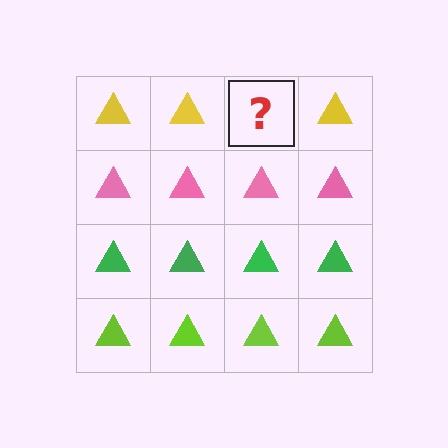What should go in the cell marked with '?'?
The missing cell should contain a yellow triangle.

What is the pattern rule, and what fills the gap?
The rule is that each row has a consistent color. The gap should be filled with a yellow triangle.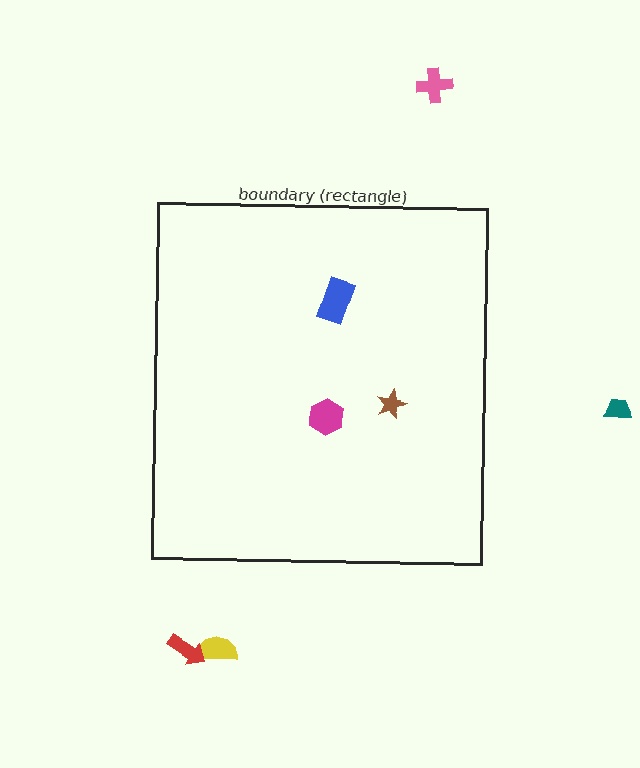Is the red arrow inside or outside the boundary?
Outside.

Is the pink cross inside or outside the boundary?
Outside.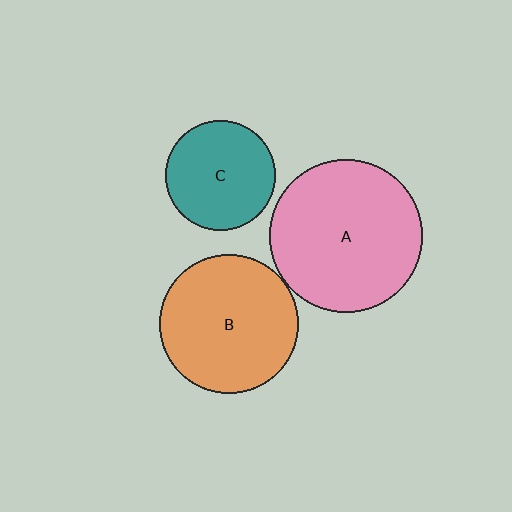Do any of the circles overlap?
No, none of the circles overlap.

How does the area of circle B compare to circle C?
Approximately 1.6 times.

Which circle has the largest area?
Circle A (pink).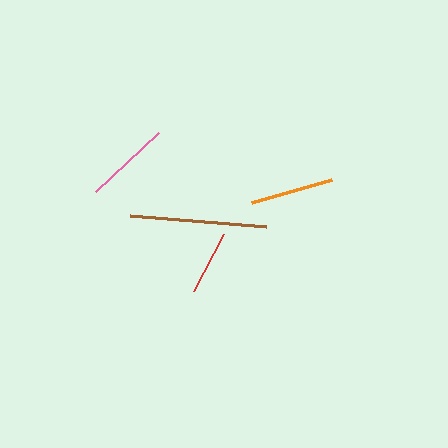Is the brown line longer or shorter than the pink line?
The brown line is longer than the pink line.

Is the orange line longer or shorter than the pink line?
The pink line is longer than the orange line.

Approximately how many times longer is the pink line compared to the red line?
The pink line is approximately 1.4 times the length of the red line.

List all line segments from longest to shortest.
From longest to shortest: brown, pink, orange, red.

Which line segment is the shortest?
The red line is the shortest at approximately 64 pixels.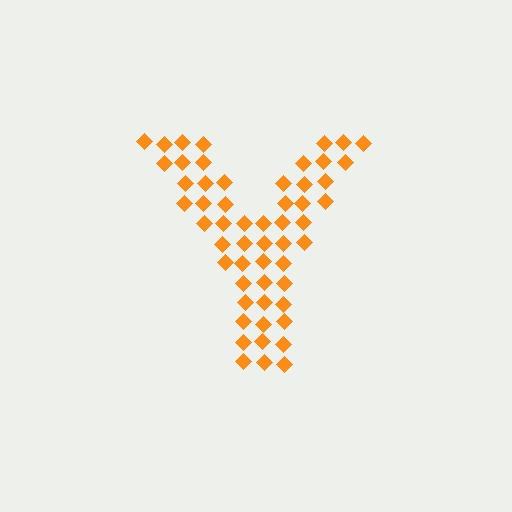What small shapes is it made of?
It is made of small diamonds.